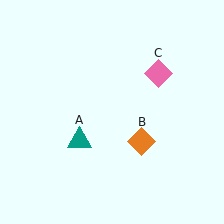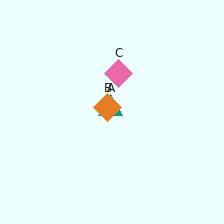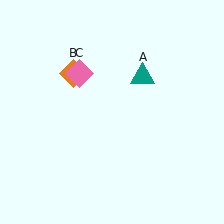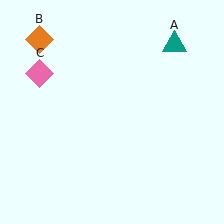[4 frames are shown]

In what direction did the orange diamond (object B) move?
The orange diamond (object B) moved up and to the left.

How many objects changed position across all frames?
3 objects changed position: teal triangle (object A), orange diamond (object B), pink diamond (object C).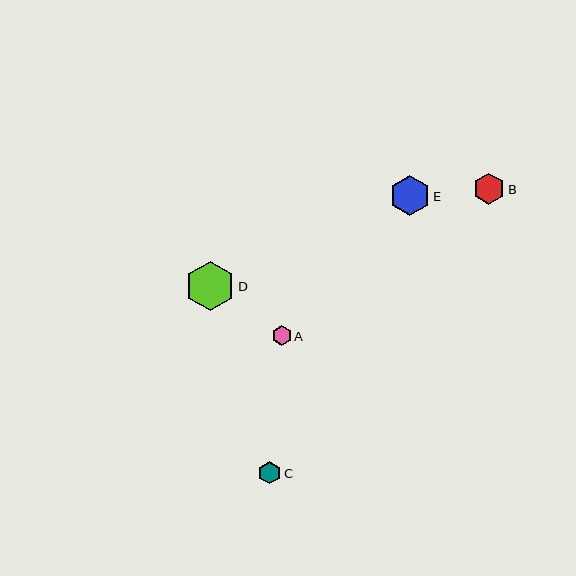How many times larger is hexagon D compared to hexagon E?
Hexagon D is approximately 1.2 times the size of hexagon E.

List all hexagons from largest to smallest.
From largest to smallest: D, E, B, C, A.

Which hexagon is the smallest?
Hexagon A is the smallest with a size of approximately 19 pixels.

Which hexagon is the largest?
Hexagon D is the largest with a size of approximately 49 pixels.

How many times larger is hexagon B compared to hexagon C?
Hexagon B is approximately 1.4 times the size of hexagon C.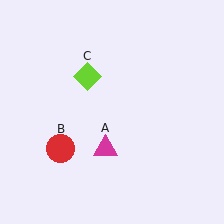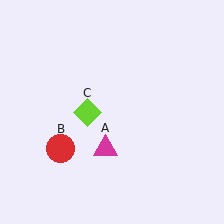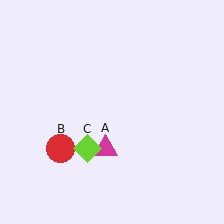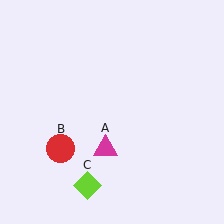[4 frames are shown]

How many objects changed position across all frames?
1 object changed position: lime diamond (object C).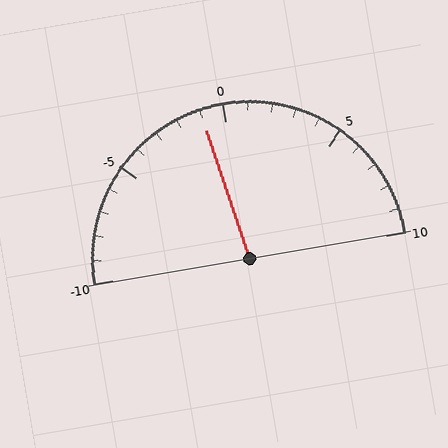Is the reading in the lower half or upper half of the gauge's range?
The reading is in the lower half of the range (-10 to 10).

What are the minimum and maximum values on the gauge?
The gauge ranges from -10 to 10.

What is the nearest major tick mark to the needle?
The nearest major tick mark is 0.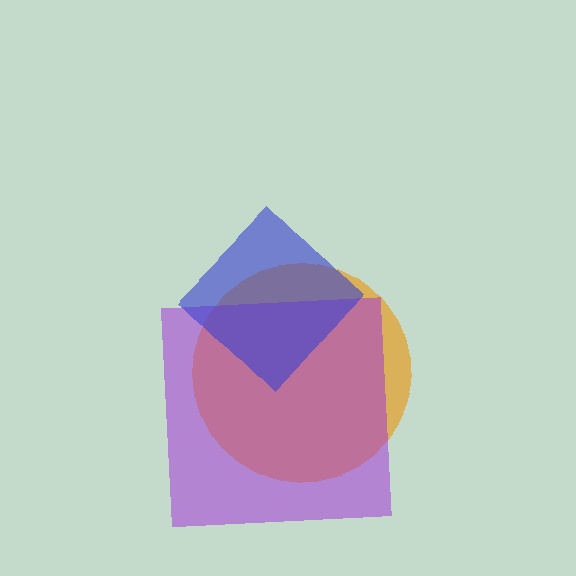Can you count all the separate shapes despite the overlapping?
Yes, there are 3 separate shapes.